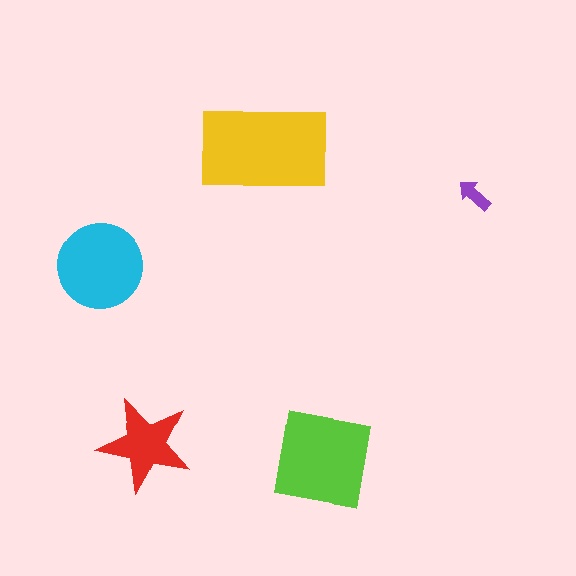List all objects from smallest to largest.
The purple arrow, the red star, the cyan circle, the lime square, the yellow rectangle.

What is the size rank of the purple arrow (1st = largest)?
5th.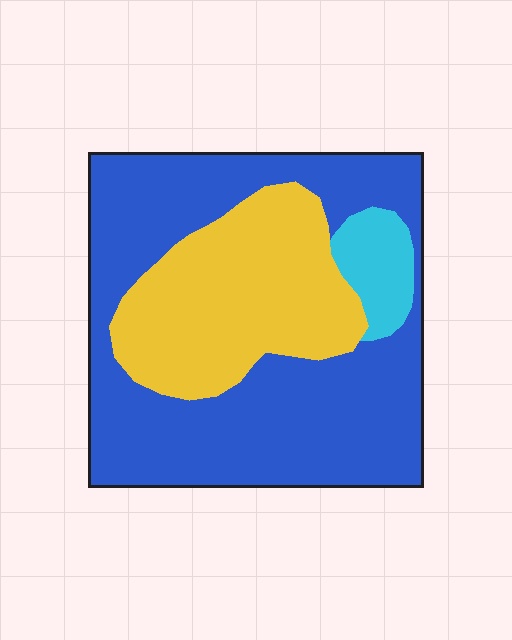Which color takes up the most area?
Blue, at roughly 60%.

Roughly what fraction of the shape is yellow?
Yellow takes up about one third (1/3) of the shape.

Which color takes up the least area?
Cyan, at roughly 5%.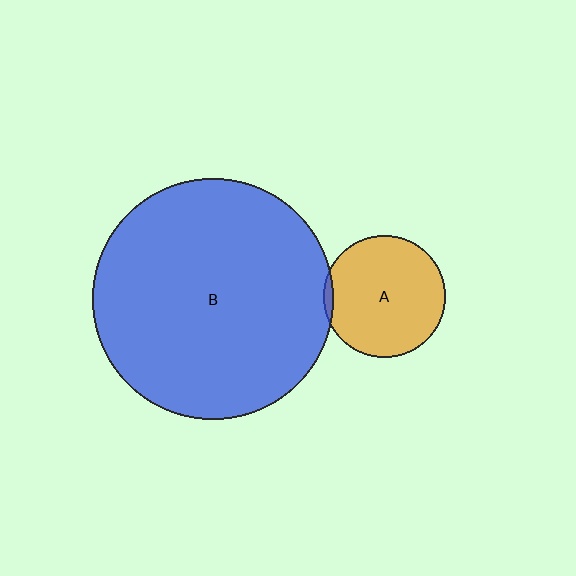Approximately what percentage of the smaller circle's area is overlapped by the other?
Approximately 5%.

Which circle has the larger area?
Circle B (blue).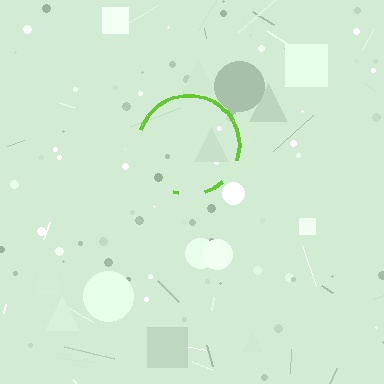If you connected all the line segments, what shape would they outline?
They would outline a circle.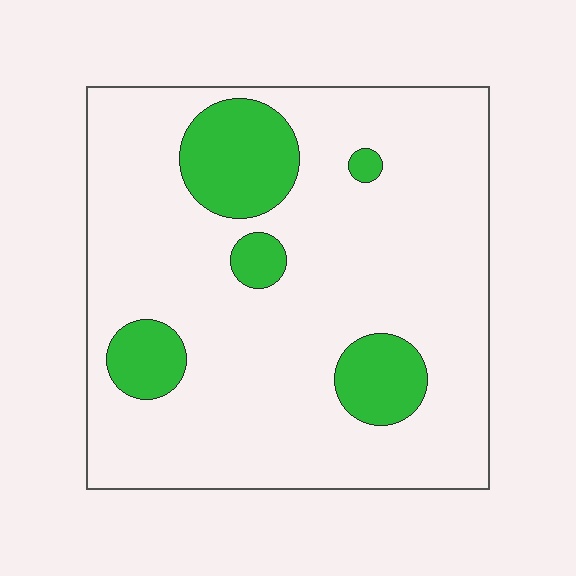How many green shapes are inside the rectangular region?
5.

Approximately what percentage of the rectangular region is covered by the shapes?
Approximately 15%.